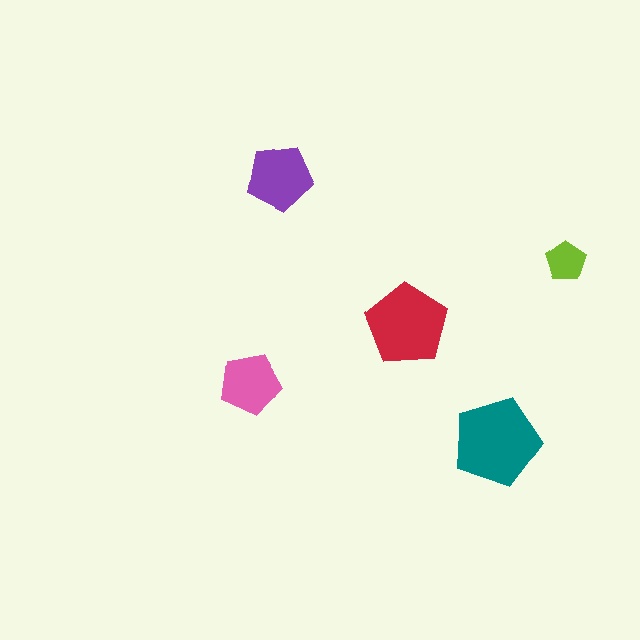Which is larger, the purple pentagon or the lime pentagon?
The purple one.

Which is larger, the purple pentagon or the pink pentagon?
The purple one.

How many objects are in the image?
There are 5 objects in the image.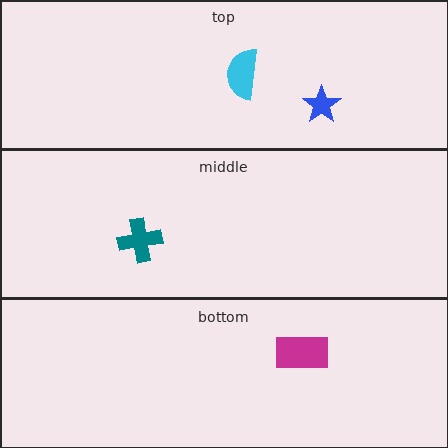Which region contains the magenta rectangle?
The bottom region.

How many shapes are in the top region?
2.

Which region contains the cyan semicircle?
The top region.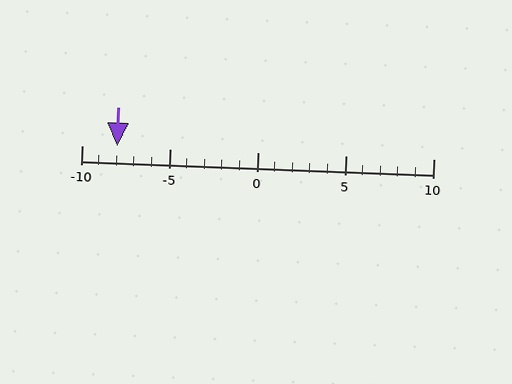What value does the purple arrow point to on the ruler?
The purple arrow points to approximately -8.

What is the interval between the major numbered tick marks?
The major tick marks are spaced 5 units apart.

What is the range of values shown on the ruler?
The ruler shows values from -10 to 10.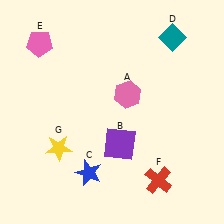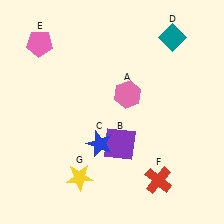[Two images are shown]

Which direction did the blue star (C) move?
The blue star (C) moved up.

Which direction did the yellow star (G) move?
The yellow star (G) moved down.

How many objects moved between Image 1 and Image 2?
2 objects moved between the two images.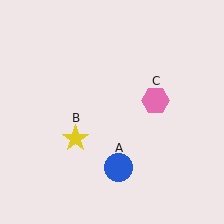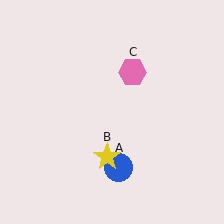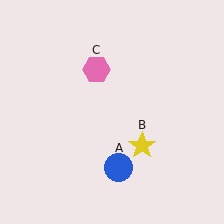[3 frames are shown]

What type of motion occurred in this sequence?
The yellow star (object B), pink hexagon (object C) rotated counterclockwise around the center of the scene.